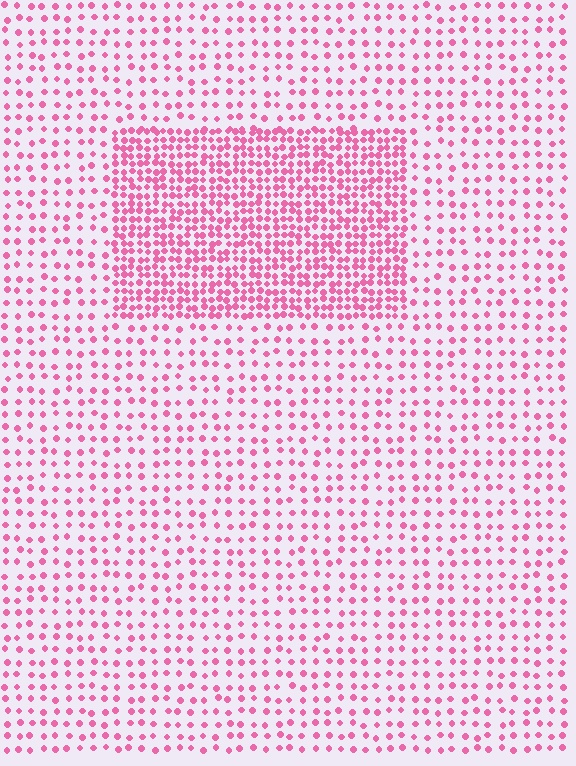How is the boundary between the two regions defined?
The boundary is defined by a change in element density (approximately 2.4x ratio). All elements are the same color, size, and shape.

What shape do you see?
I see a rectangle.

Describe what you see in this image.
The image contains small pink elements arranged at two different densities. A rectangle-shaped region is visible where the elements are more densely packed than the surrounding area.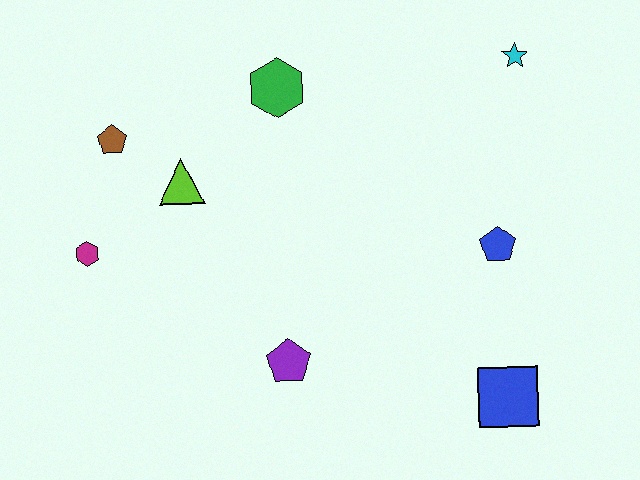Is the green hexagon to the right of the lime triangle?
Yes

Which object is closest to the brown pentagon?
The lime triangle is closest to the brown pentagon.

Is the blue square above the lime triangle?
No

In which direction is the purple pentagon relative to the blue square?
The purple pentagon is to the left of the blue square.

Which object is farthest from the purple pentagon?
The cyan star is farthest from the purple pentagon.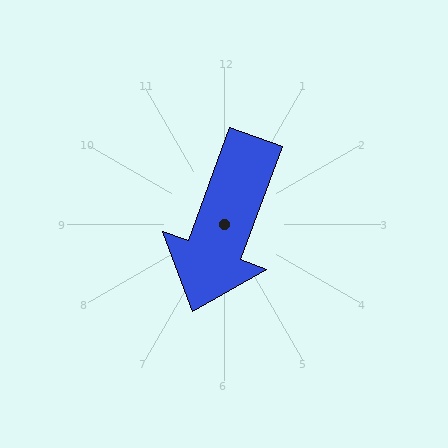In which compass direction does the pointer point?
South.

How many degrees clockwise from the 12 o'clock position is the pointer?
Approximately 200 degrees.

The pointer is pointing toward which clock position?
Roughly 7 o'clock.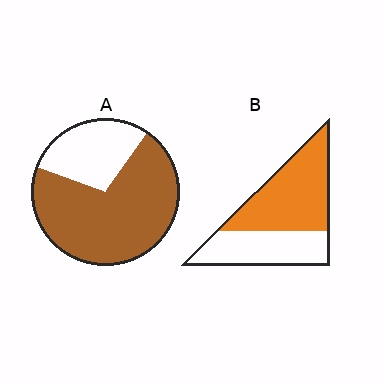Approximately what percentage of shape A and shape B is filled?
A is approximately 70% and B is approximately 60%.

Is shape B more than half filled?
Yes.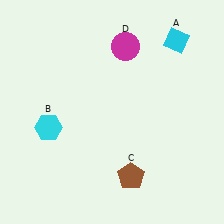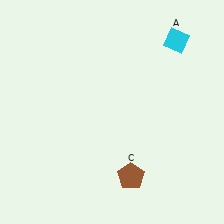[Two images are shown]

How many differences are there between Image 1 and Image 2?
There are 2 differences between the two images.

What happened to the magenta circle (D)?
The magenta circle (D) was removed in Image 2. It was in the top-right area of Image 1.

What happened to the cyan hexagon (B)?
The cyan hexagon (B) was removed in Image 2. It was in the bottom-left area of Image 1.